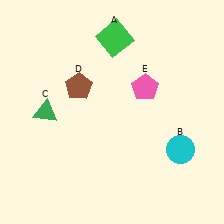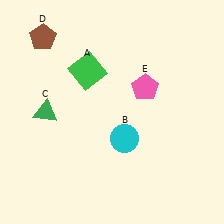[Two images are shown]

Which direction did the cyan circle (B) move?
The cyan circle (B) moved left.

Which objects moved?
The objects that moved are: the green square (A), the cyan circle (B), the brown pentagon (D).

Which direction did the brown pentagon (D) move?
The brown pentagon (D) moved up.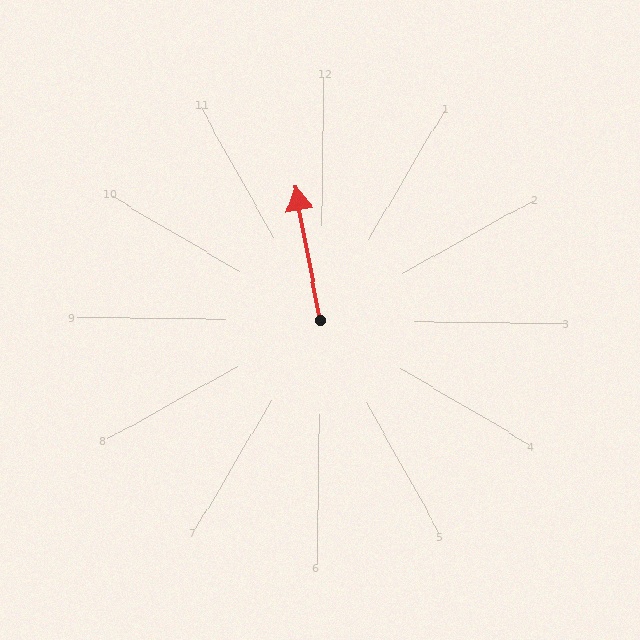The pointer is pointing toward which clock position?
Roughly 12 o'clock.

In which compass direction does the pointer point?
North.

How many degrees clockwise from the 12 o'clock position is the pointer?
Approximately 349 degrees.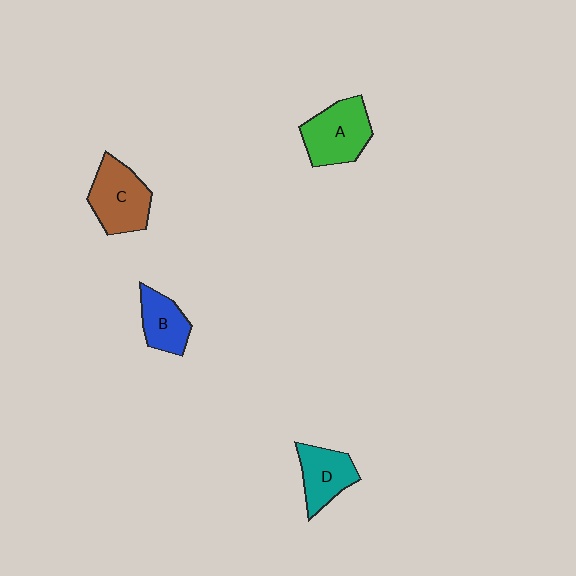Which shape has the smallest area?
Shape B (blue).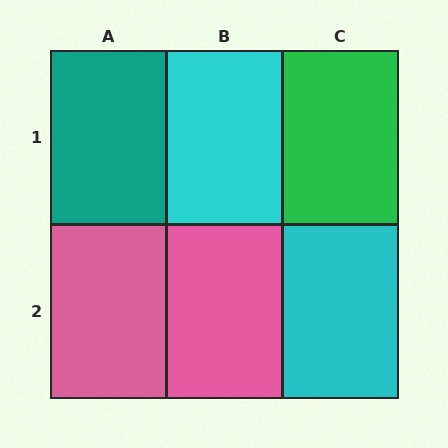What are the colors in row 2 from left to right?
Pink, pink, cyan.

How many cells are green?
1 cell is green.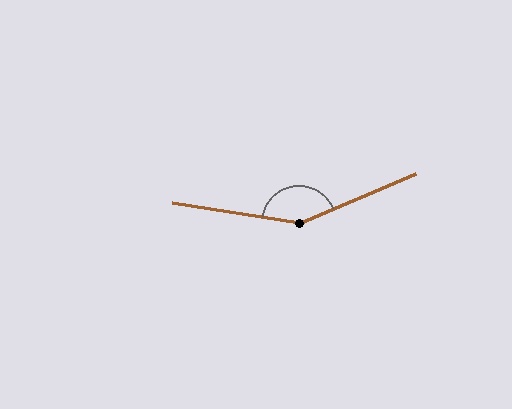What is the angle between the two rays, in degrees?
Approximately 148 degrees.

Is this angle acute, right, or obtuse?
It is obtuse.